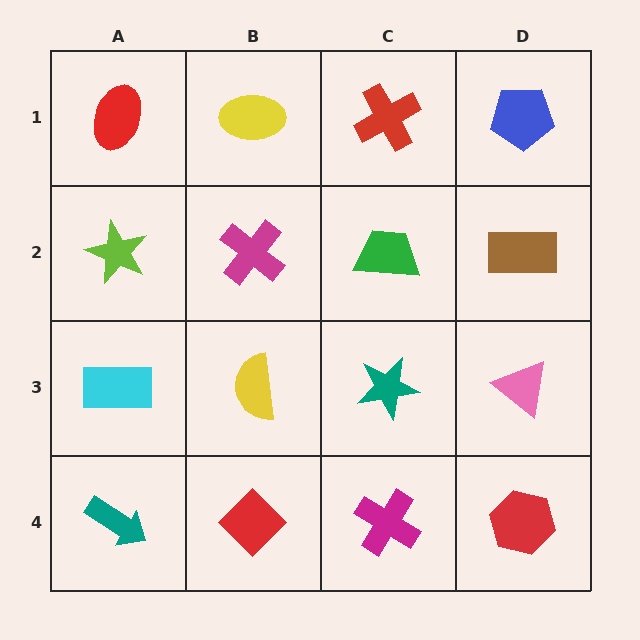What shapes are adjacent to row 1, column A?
A lime star (row 2, column A), a yellow ellipse (row 1, column B).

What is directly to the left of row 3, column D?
A teal star.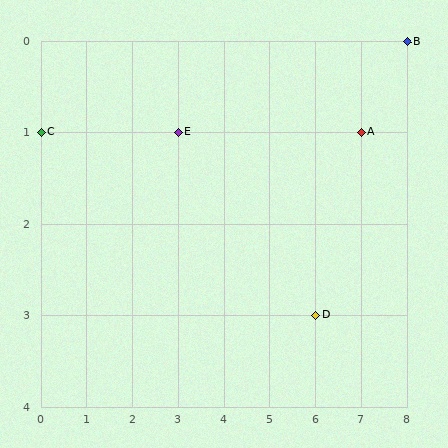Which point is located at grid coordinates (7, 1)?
Point A is at (7, 1).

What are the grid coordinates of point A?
Point A is at grid coordinates (7, 1).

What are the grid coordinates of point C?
Point C is at grid coordinates (0, 1).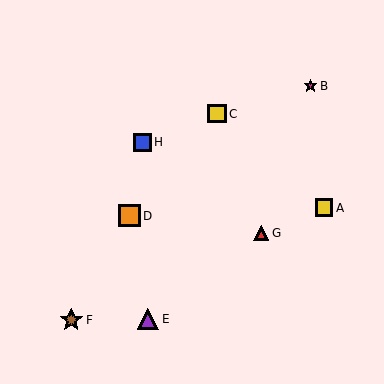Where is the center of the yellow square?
The center of the yellow square is at (324, 208).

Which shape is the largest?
The brown star (labeled F) is the largest.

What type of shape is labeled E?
Shape E is a purple triangle.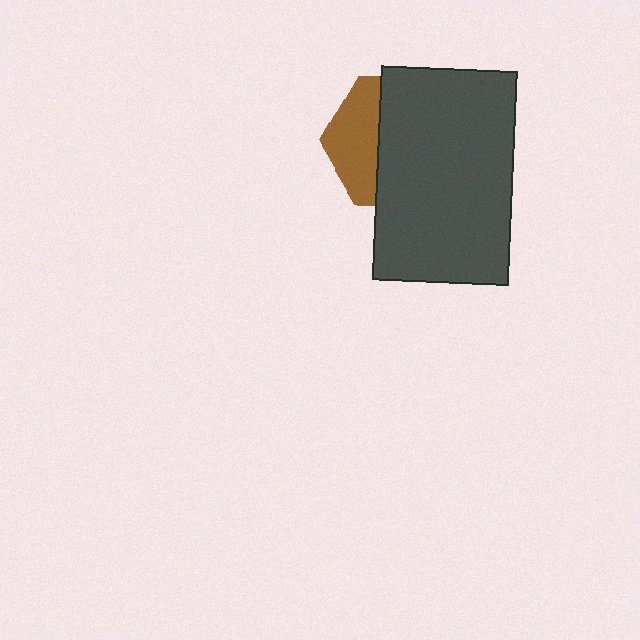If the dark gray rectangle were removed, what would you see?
You would see the complete brown hexagon.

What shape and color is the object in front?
The object in front is a dark gray rectangle.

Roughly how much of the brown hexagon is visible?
A small part of it is visible (roughly 35%).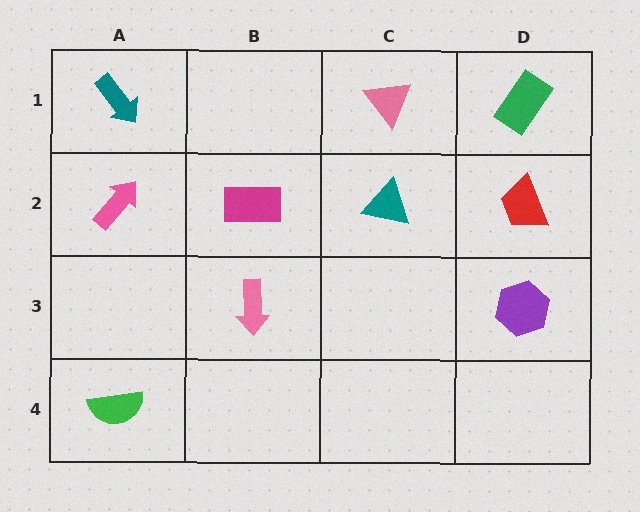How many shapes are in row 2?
4 shapes.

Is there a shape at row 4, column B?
No, that cell is empty.